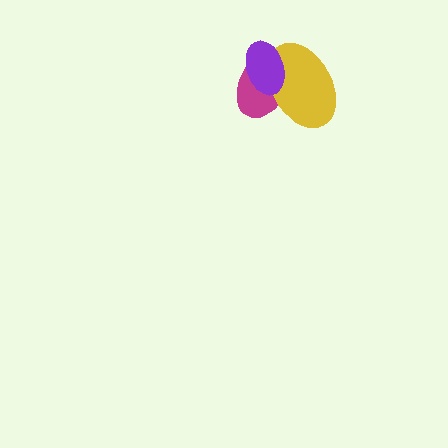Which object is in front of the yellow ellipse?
The purple ellipse is in front of the yellow ellipse.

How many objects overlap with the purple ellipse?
2 objects overlap with the purple ellipse.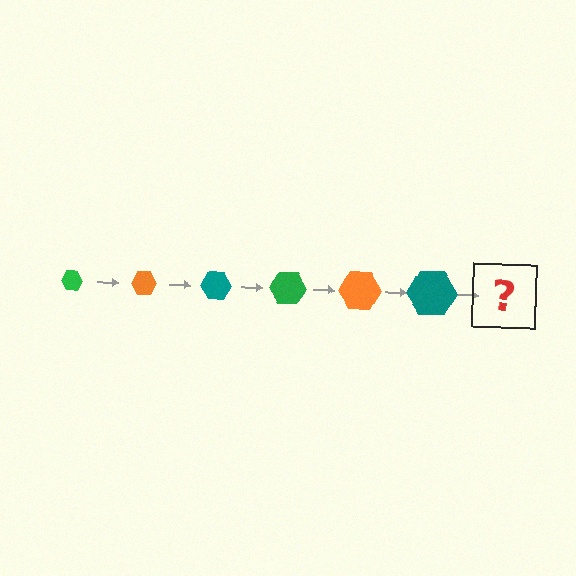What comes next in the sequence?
The next element should be a green hexagon, larger than the previous one.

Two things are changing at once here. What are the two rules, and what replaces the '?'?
The two rules are that the hexagon grows larger each step and the color cycles through green, orange, and teal. The '?' should be a green hexagon, larger than the previous one.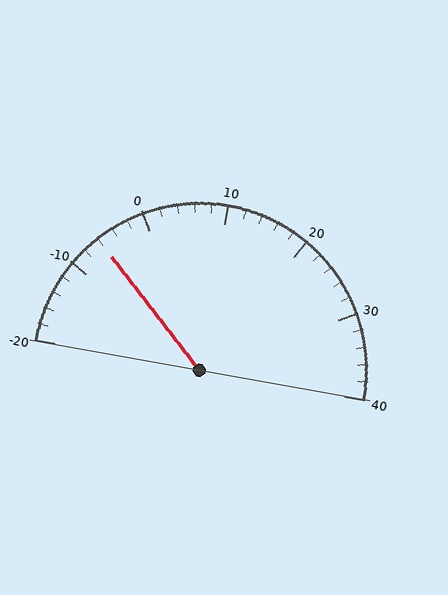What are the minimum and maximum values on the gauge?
The gauge ranges from -20 to 40.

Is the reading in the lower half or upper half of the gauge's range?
The reading is in the lower half of the range (-20 to 40).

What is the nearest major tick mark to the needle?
The nearest major tick mark is -10.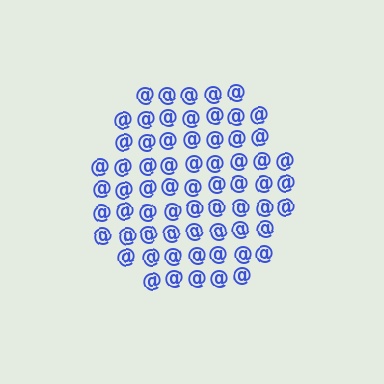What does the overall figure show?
The overall figure shows a hexagon.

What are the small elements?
The small elements are at signs.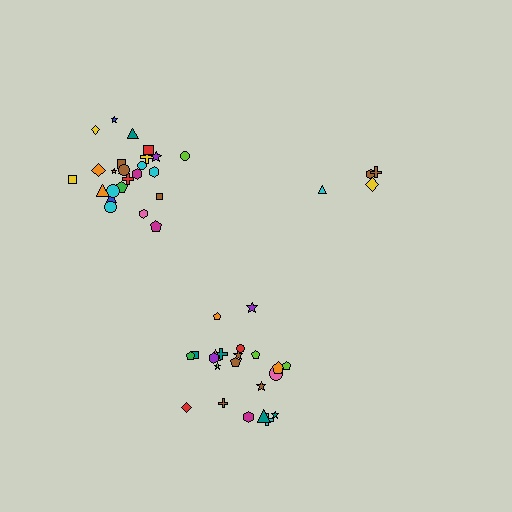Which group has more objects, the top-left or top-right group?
The top-left group.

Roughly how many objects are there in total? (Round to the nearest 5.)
Roughly 50 objects in total.